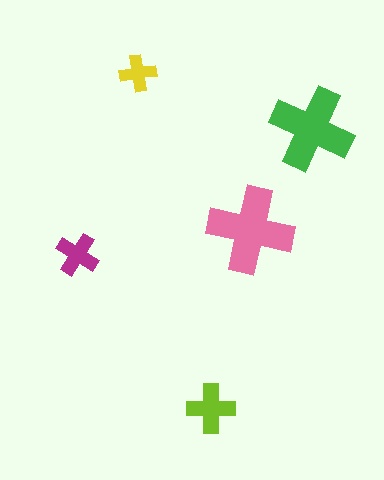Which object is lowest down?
The lime cross is bottommost.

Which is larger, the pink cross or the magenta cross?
The pink one.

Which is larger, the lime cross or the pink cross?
The pink one.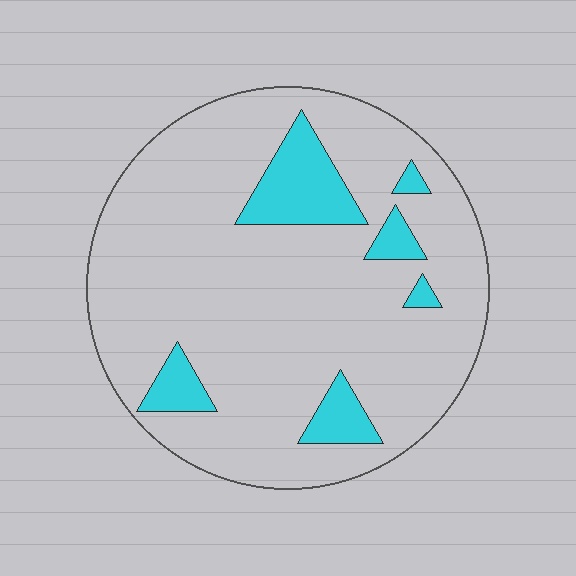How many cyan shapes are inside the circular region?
6.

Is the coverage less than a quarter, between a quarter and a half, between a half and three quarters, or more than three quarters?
Less than a quarter.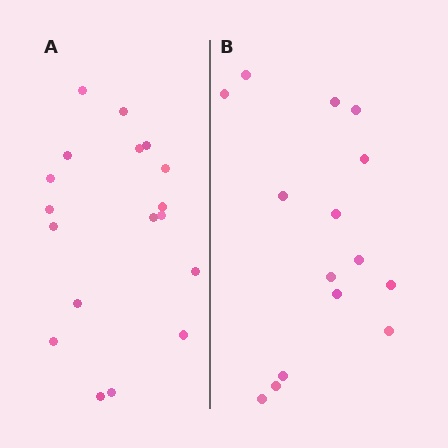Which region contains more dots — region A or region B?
Region A (the left region) has more dots.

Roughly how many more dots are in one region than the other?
Region A has just a few more — roughly 2 or 3 more dots than region B.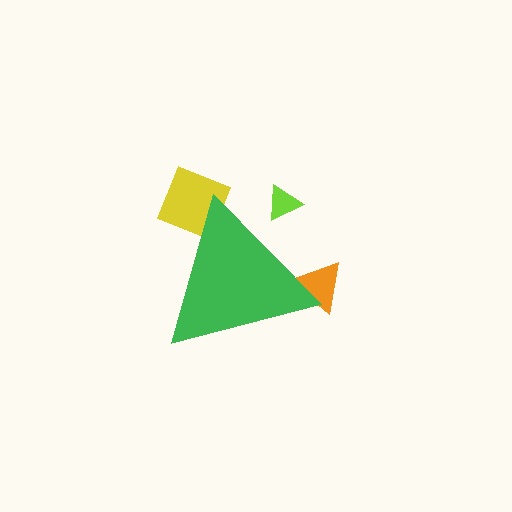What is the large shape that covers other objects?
A green triangle.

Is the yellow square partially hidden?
Yes, the yellow square is partially hidden behind the green triangle.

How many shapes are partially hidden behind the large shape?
3 shapes are partially hidden.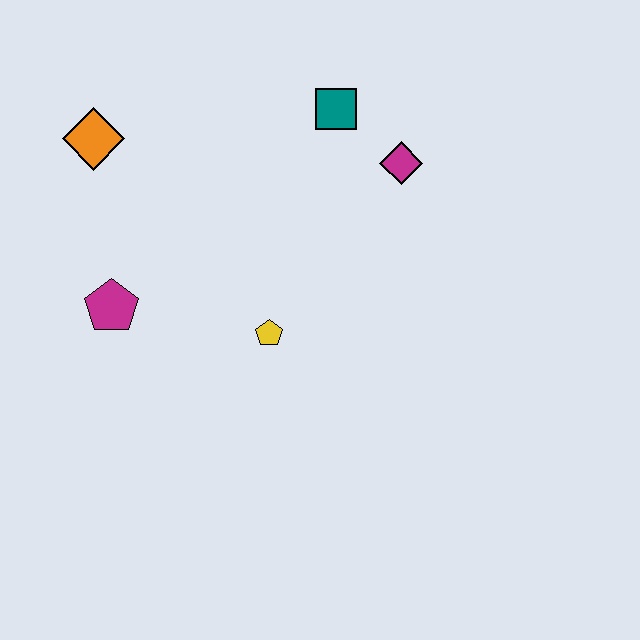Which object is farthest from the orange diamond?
The magenta diamond is farthest from the orange diamond.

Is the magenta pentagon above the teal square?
No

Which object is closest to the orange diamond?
The magenta pentagon is closest to the orange diamond.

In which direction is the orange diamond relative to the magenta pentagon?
The orange diamond is above the magenta pentagon.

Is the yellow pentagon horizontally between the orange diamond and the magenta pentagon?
No